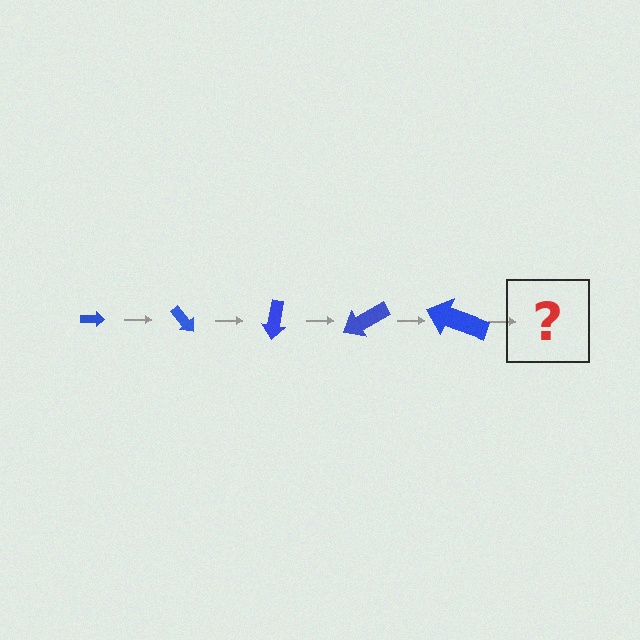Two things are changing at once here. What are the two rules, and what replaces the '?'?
The two rules are that the arrow grows larger each step and it rotates 50 degrees each step. The '?' should be an arrow, larger than the previous one and rotated 250 degrees from the start.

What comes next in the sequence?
The next element should be an arrow, larger than the previous one and rotated 250 degrees from the start.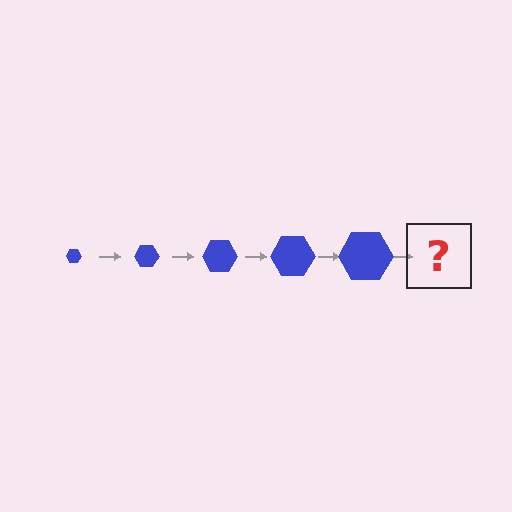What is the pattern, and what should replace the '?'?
The pattern is that the hexagon gets progressively larger each step. The '?' should be a blue hexagon, larger than the previous one.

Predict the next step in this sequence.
The next step is a blue hexagon, larger than the previous one.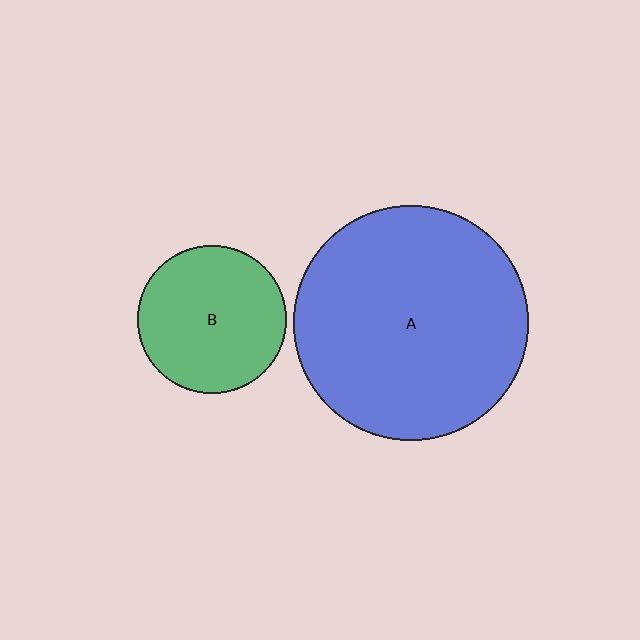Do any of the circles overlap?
No, none of the circles overlap.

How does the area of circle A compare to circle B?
Approximately 2.5 times.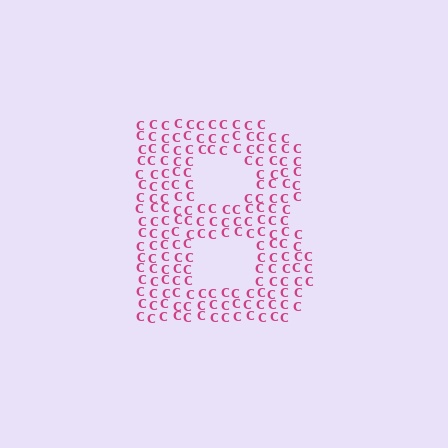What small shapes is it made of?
It is made of small letter C's.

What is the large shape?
The large shape is the letter B.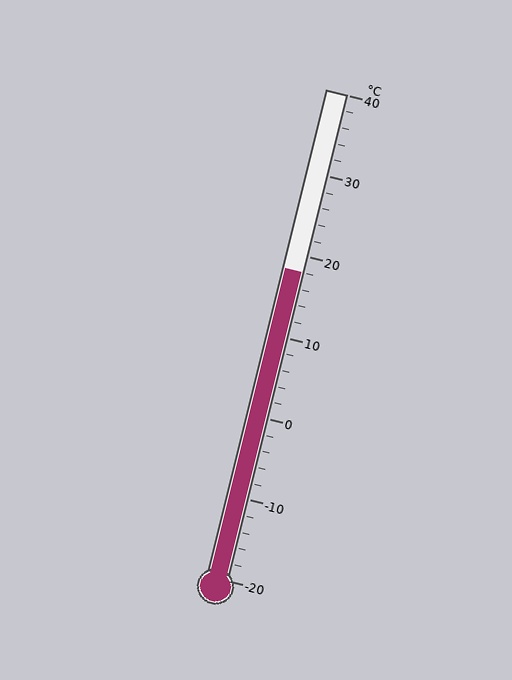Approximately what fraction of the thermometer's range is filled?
The thermometer is filled to approximately 65% of its range.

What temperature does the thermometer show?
The thermometer shows approximately 18°C.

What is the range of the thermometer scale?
The thermometer scale ranges from -20°C to 40°C.